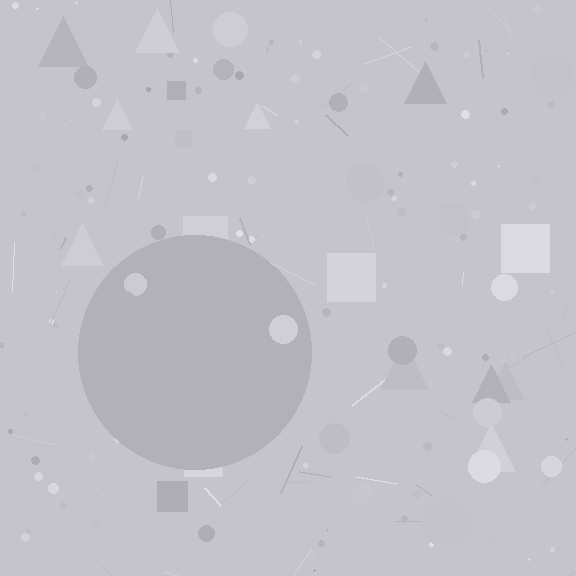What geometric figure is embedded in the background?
A circle is embedded in the background.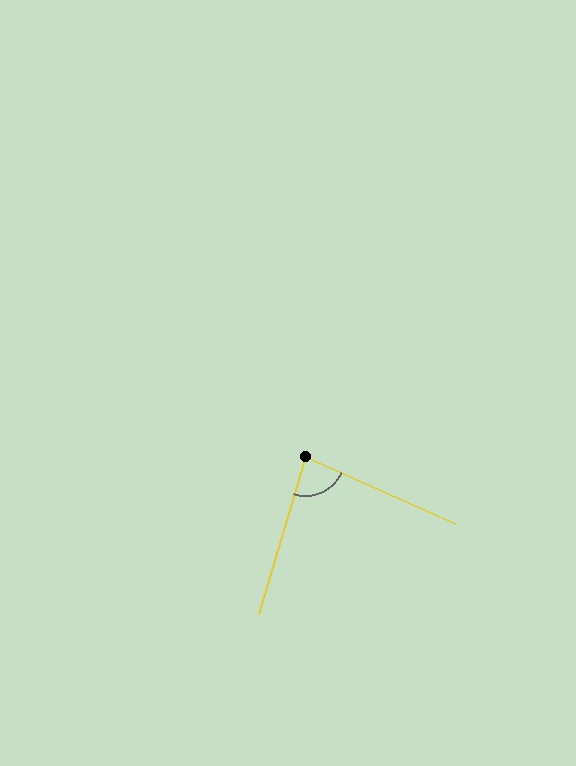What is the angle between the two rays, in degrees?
Approximately 83 degrees.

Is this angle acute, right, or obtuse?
It is acute.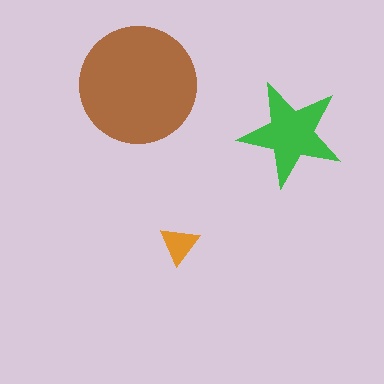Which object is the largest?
The brown circle.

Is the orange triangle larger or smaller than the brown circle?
Smaller.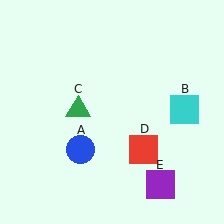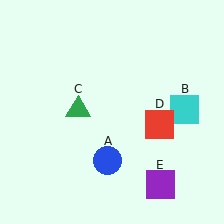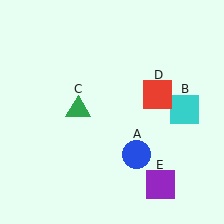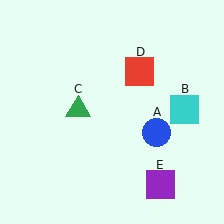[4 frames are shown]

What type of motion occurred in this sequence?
The blue circle (object A), red square (object D) rotated counterclockwise around the center of the scene.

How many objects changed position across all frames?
2 objects changed position: blue circle (object A), red square (object D).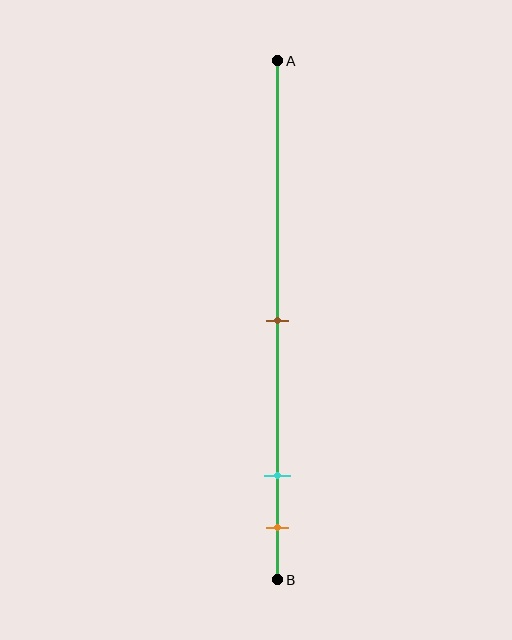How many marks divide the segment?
There are 3 marks dividing the segment.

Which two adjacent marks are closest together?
The cyan and orange marks are the closest adjacent pair.